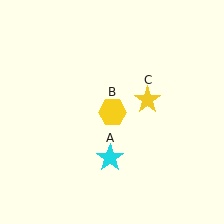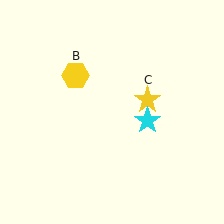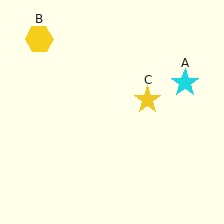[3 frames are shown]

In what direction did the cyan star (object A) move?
The cyan star (object A) moved up and to the right.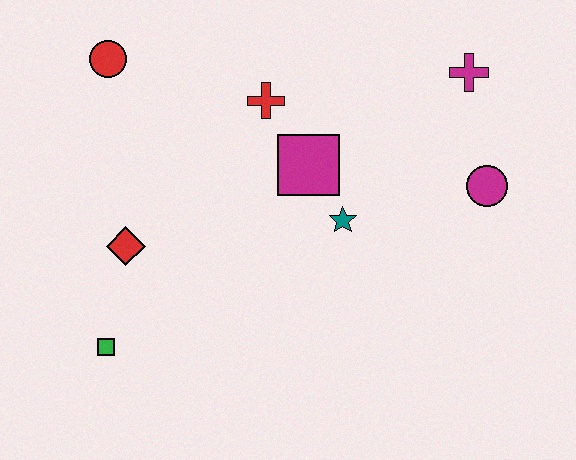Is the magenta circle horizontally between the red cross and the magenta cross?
No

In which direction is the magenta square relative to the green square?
The magenta square is to the right of the green square.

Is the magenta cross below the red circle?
Yes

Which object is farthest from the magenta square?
The green square is farthest from the magenta square.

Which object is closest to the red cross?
The magenta square is closest to the red cross.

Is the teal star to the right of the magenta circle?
No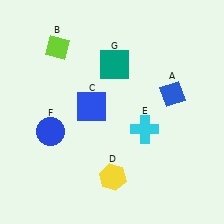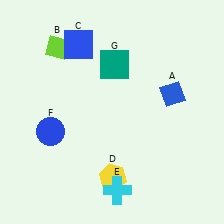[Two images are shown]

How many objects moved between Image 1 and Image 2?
2 objects moved between the two images.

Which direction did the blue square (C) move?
The blue square (C) moved up.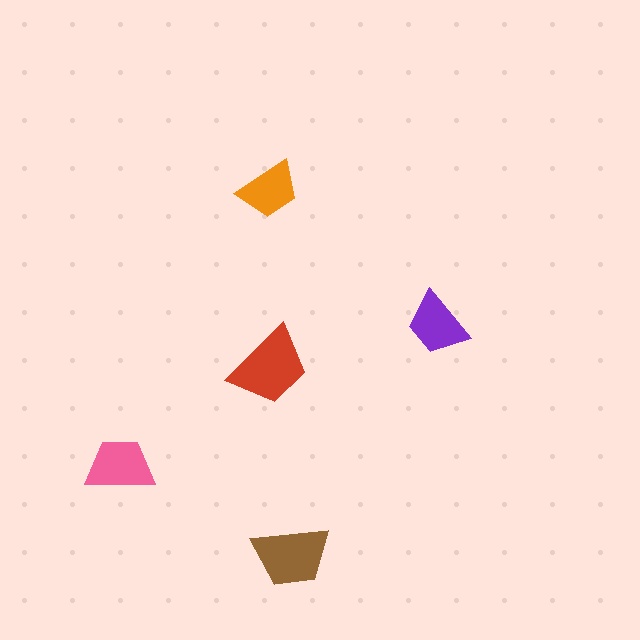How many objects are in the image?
There are 5 objects in the image.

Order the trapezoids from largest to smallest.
the red one, the brown one, the pink one, the purple one, the orange one.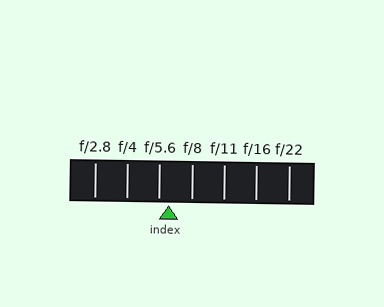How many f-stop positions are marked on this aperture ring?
There are 7 f-stop positions marked.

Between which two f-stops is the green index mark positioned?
The index mark is between f/5.6 and f/8.